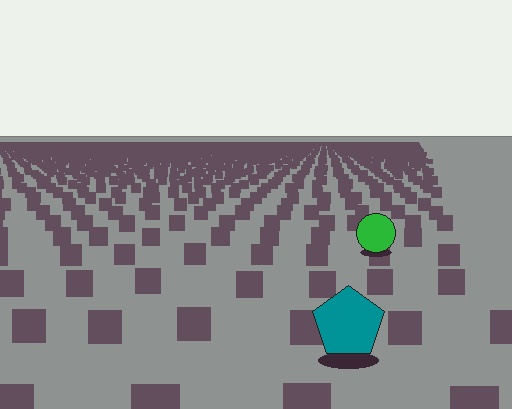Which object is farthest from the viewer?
The green circle is farthest from the viewer. It appears smaller and the ground texture around it is denser.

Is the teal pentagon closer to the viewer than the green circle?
Yes. The teal pentagon is closer — you can tell from the texture gradient: the ground texture is coarser near it.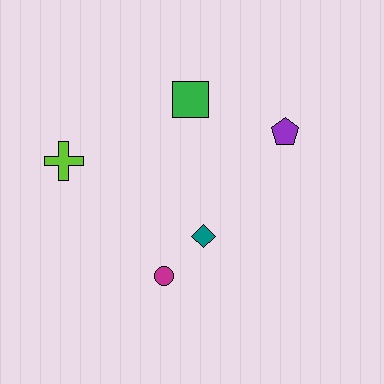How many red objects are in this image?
There are no red objects.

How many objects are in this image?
There are 5 objects.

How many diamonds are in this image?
There is 1 diamond.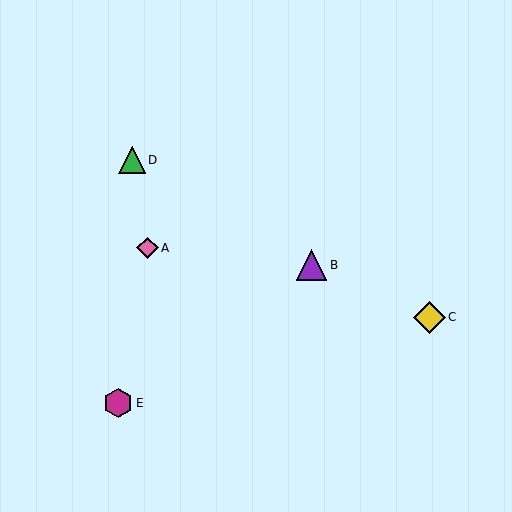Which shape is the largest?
The yellow diamond (labeled C) is the largest.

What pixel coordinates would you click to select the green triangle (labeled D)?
Click at (132, 160) to select the green triangle D.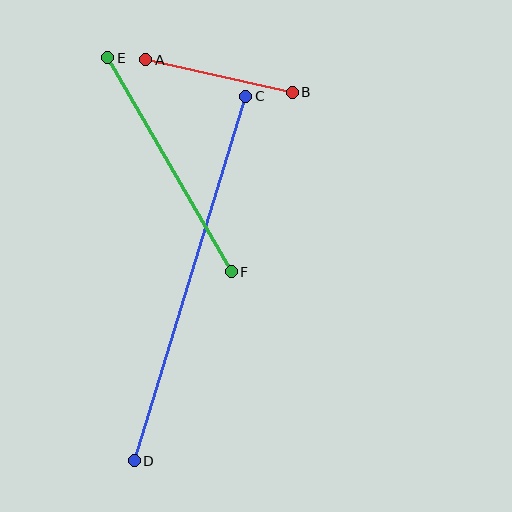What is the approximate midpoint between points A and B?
The midpoint is at approximately (219, 76) pixels.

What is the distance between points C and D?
The distance is approximately 381 pixels.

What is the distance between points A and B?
The distance is approximately 150 pixels.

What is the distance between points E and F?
The distance is approximately 247 pixels.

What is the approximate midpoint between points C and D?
The midpoint is at approximately (190, 278) pixels.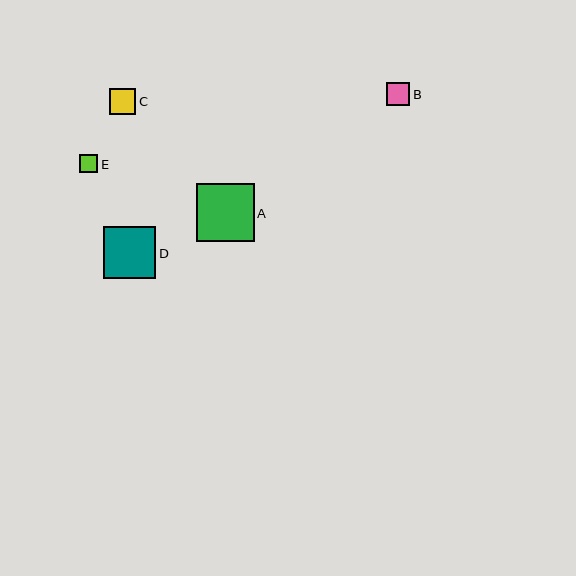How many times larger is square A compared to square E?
Square A is approximately 3.2 times the size of square E.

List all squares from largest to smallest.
From largest to smallest: A, D, C, B, E.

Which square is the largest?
Square A is the largest with a size of approximately 58 pixels.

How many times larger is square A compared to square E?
Square A is approximately 3.2 times the size of square E.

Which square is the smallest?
Square E is the smallest with a size of approximately 18 pixels.